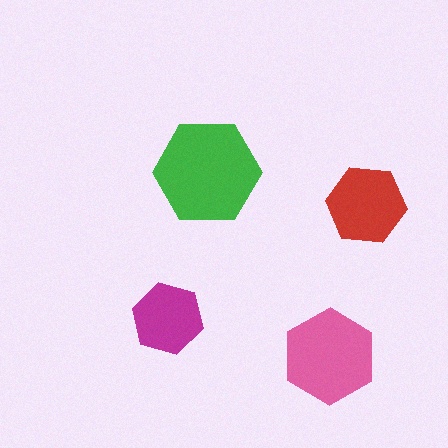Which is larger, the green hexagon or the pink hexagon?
The green one.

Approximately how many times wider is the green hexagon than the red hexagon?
About 1.5 times wider.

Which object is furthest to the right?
The red hexagon is rightmost.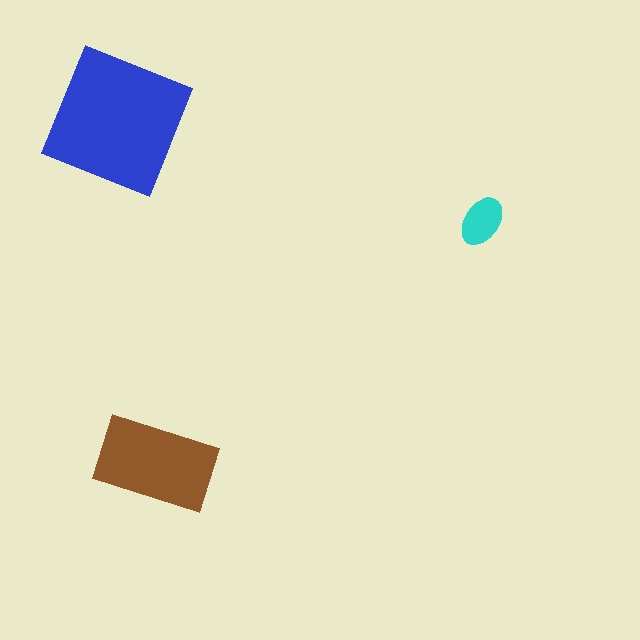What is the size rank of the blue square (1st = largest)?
1st.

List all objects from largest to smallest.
The blue square, the brown rectangle, the cyan ellipse.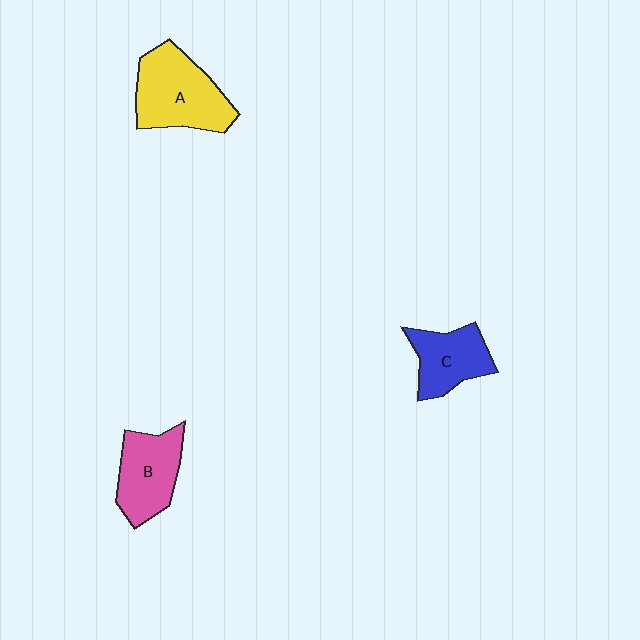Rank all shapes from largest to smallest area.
From largest to smallest: A (yellow), B (pink), C (blue).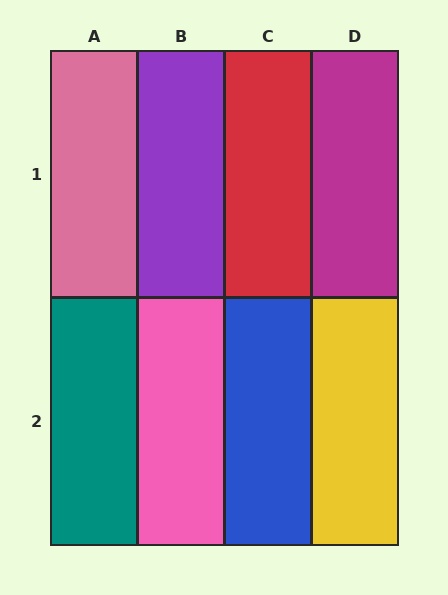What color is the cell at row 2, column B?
Pink.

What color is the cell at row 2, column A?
Teal.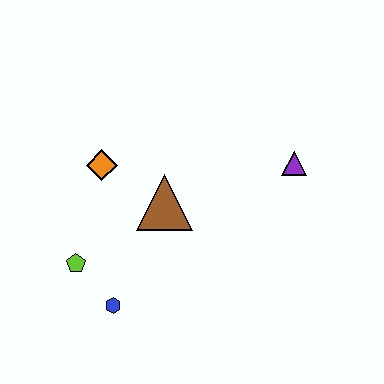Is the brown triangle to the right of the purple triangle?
No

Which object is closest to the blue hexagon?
The lime pentagon is closest to the blue hexagon.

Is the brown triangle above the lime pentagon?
Yes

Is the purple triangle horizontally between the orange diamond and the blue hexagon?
No